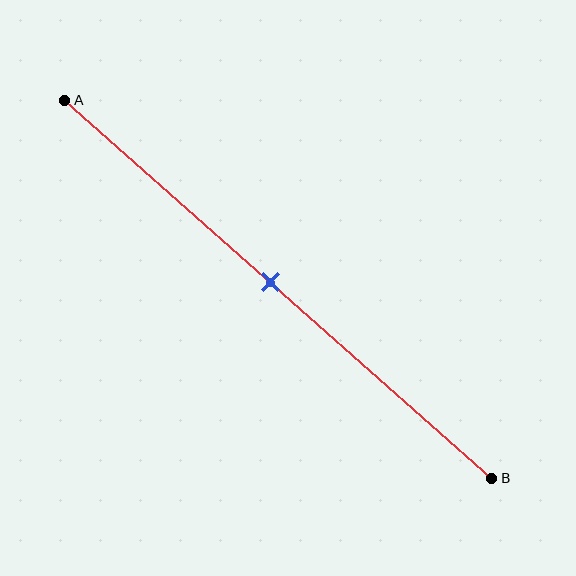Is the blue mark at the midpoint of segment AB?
Yes, the mark is approximately at the midpoint.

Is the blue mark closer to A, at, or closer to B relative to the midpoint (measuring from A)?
The blue mark is approximately at the midpoint of segment AB.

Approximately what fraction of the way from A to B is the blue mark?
The blue mark is approximately 50% of the way from A to B.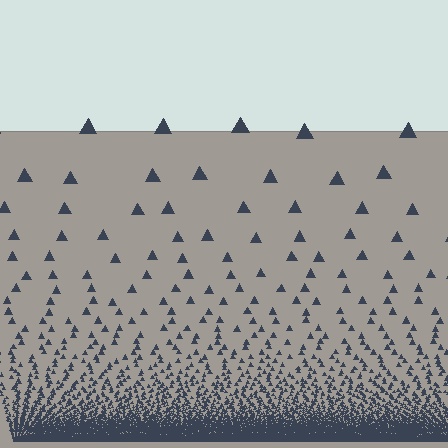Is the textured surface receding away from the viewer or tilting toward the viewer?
The surface appears to tilt toward the viewer. Texture elements get larger and sparser toward the top.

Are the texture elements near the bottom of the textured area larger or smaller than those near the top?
Smaller. The gradient is inverted — elements near the bottom are smaller and denser.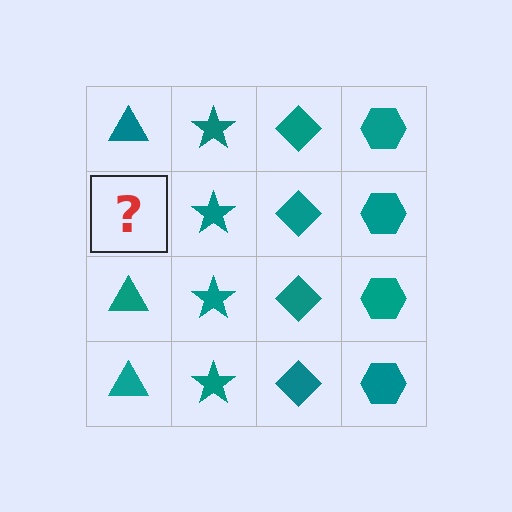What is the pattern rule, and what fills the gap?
The rule is that each column has a consistent shape. The gap should be filled with a teal triangle.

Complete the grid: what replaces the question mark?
The question mark should be replaced with a teal triangle.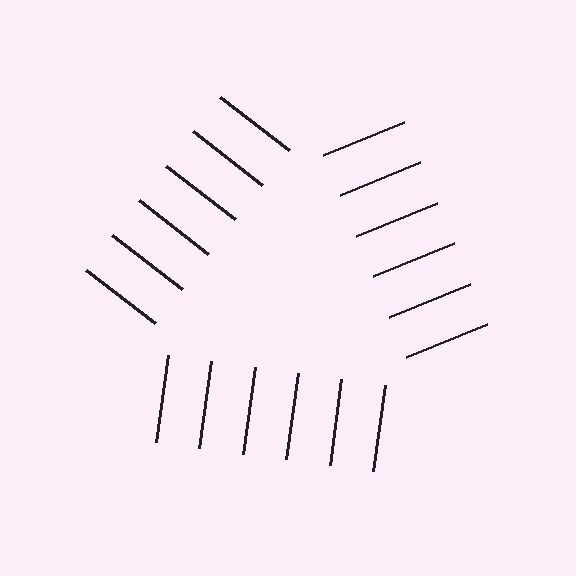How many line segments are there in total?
18 — 6 along each of the 3 edges.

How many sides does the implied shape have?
3 sides — the line-ends trace a triangle.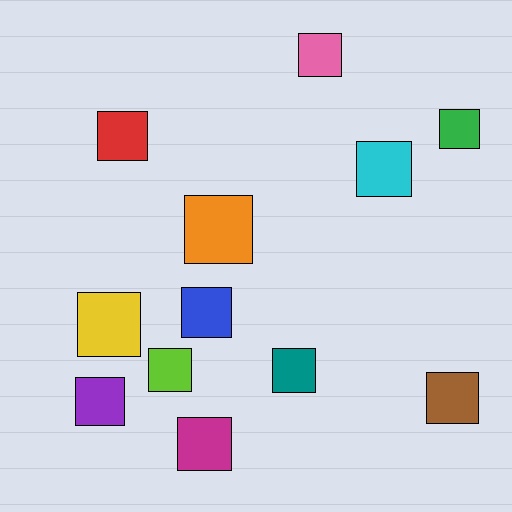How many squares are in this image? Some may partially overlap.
There are 12 squares.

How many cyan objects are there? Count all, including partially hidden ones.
There is 1 cyan object.